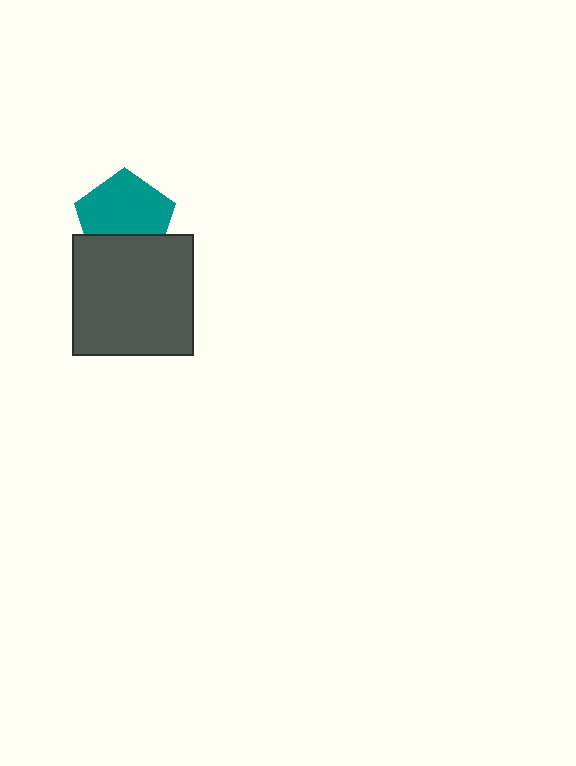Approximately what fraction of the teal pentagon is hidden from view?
Roughly 32% of the teal pentagon is hidden behind the dark gray square.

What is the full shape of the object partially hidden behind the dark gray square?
The partially hidden object is a teal pentagon.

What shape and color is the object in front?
The object in front is a dark gray square.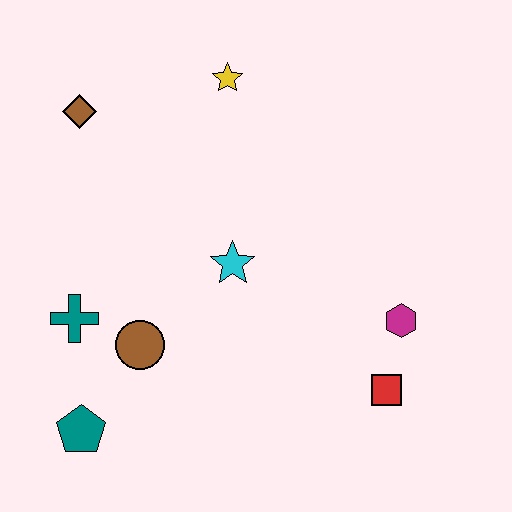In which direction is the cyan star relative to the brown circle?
The cyan star is to the right of the brown circle.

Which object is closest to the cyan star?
The brown circle is closest to the cyan star.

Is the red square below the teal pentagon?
No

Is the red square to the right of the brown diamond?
Yes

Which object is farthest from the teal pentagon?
The yellow star is farthest from the teal pentagon.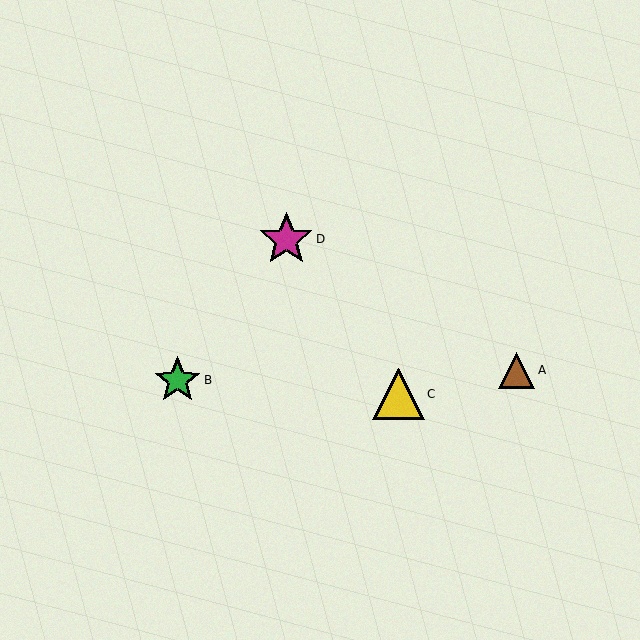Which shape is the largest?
The magenta star (labeled D) is the largest.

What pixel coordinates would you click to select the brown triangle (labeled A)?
Click at (517, 370) to select the brown triangle A.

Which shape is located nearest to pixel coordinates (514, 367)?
The brown triangle (labeled A) at (517, 370) is nearest to that location.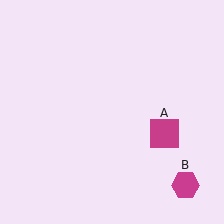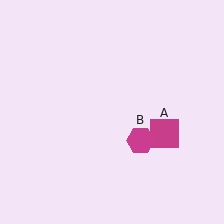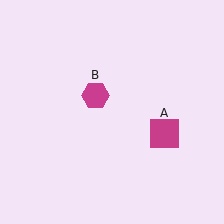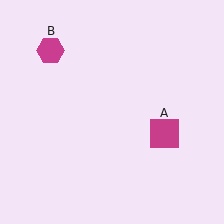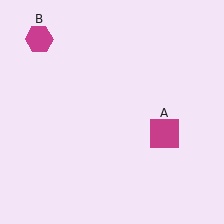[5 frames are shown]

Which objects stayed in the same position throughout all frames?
Magenta square (object A) remained stationary.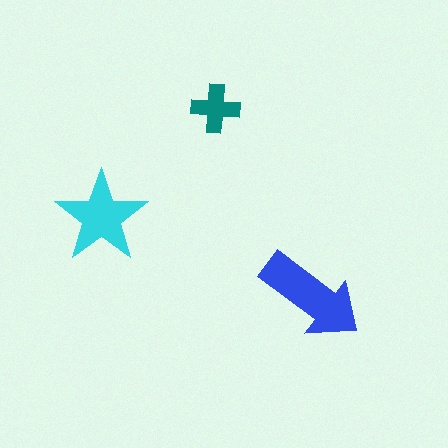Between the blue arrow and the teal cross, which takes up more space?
The blue arrow.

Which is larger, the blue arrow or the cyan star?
The blue arrow.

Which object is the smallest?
The teal cross.